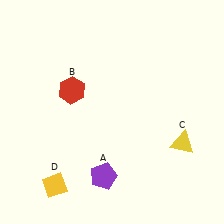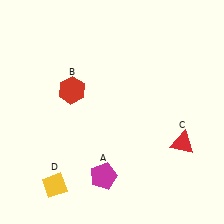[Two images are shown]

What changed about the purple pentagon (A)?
In Image 1, A is purple. In Image 2, it changed to magenta.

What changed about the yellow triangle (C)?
In Image 1, C is yellow. In Image 2, it changed to red.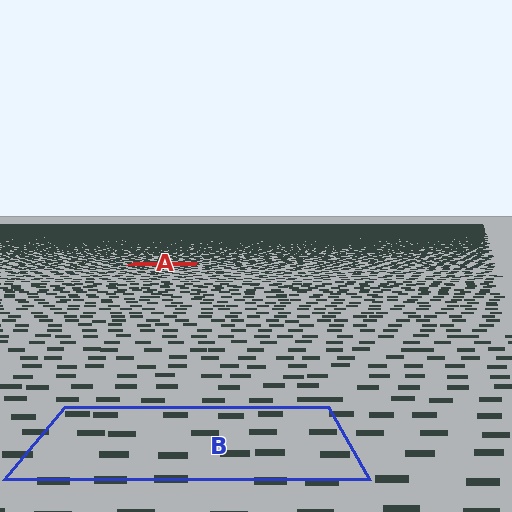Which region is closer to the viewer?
Region B is closer. The texture elements there are larger and more spread out.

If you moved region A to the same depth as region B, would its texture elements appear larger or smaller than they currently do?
They would appear larger. At a closer depth, the same texture elements are projected at a bigger on-screen size.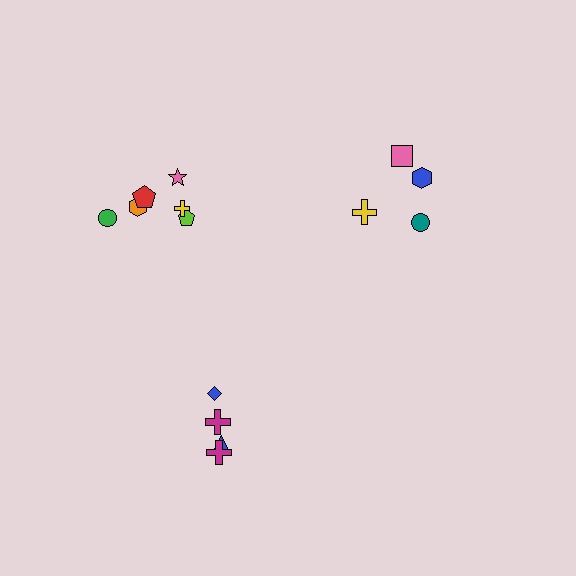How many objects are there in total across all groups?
There are 14 objects.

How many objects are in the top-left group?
There are 6 objects.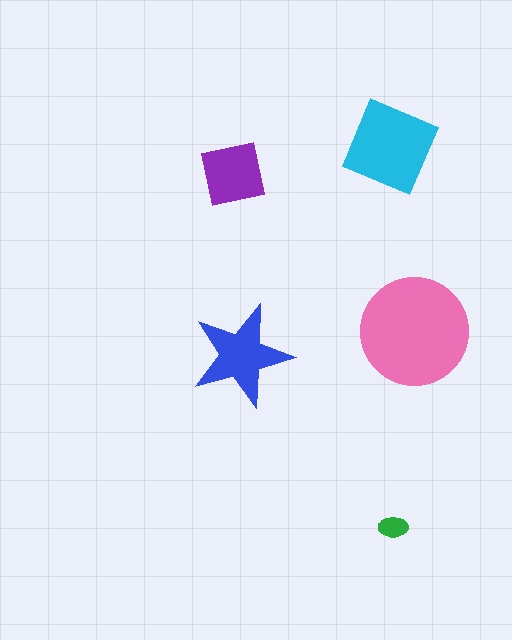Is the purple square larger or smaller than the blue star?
Smaller.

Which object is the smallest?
The green ellipse.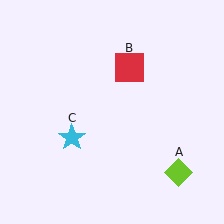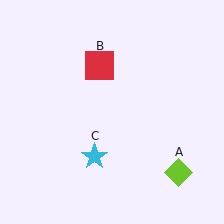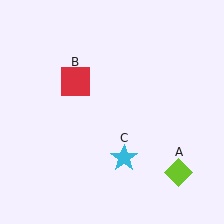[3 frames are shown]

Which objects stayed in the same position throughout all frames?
Lime diamond (object A) remained stationary.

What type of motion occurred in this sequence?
The red square (object B), cyan star (object C) rotated counterclockwise around the center of the scene.